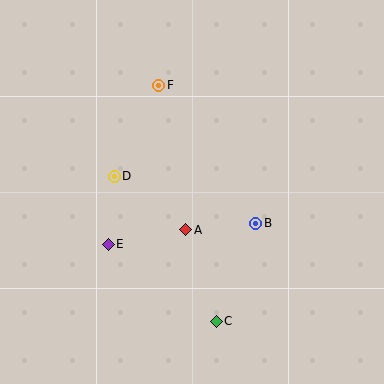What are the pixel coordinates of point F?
Point F is at (159, 85).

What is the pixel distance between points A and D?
The distance between A and D is 89 pixels.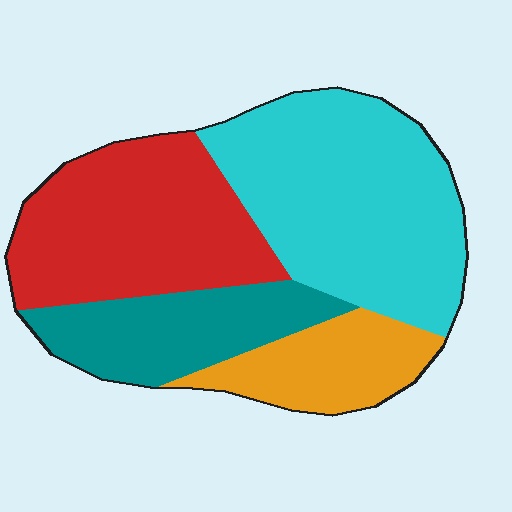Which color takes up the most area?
Cyan, at roughly 40%.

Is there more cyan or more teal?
Cyan.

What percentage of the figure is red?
Red takes up between a quarter and a half of the figure.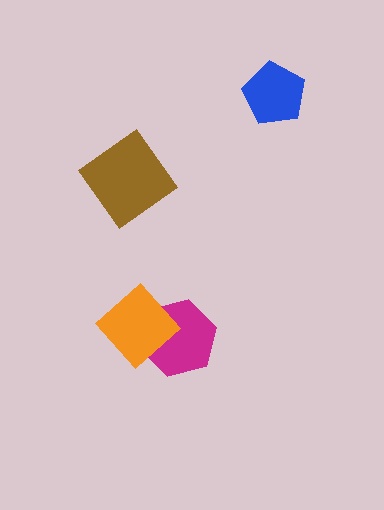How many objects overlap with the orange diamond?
1 object overlaps with the orange diamond.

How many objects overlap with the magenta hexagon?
1 object overlaps with the magenta hexagon.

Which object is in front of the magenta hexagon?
The orange diamond is in front of the magenta hexagon.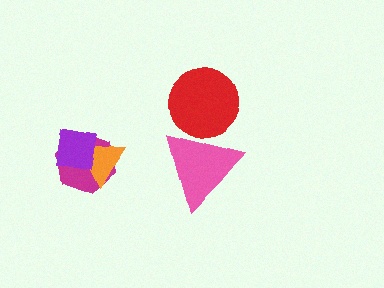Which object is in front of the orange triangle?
The purple square is in front of the orange triangle.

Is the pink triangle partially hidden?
Yes, it is partially covered by another shape.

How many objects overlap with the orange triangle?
2 objects overlap with the orange triangle.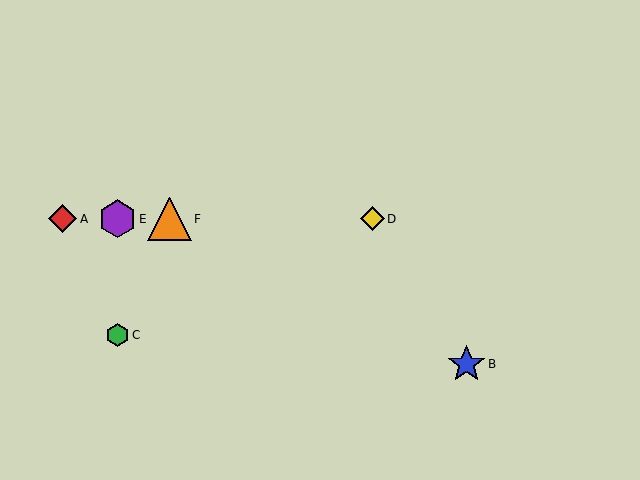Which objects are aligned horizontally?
Objects A, D, E, F are aligned horizontally.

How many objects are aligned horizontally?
4 objects (A, D, E, F) are aligned horizontally.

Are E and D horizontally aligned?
Yes, both are at y≈219.